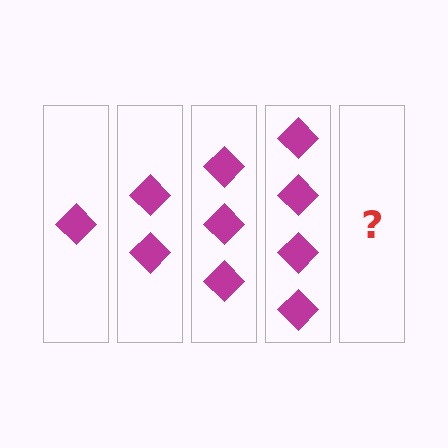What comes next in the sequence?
The next element should be 5 diamonds.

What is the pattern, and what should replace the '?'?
The pattern is that each step adds one more diamond. The '?' should be 5 diamonds.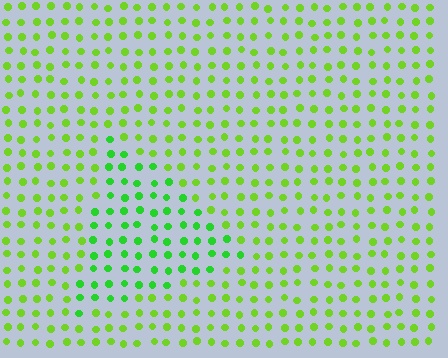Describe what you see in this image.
The image is filled with small lime elements in a uniform arrangement. A triangle-shaped region is visible where the elements are tinted to a slightly different hue, forming a subtle color boundary.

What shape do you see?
I see a triangle.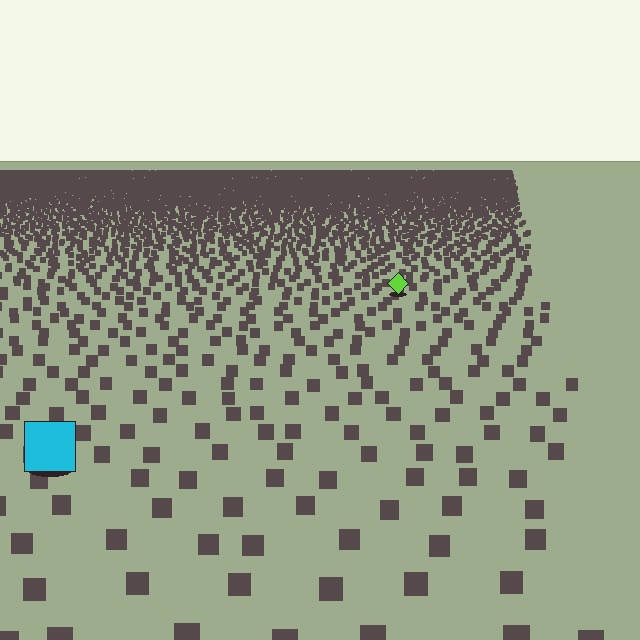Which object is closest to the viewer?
The cyan square is closest. The texture marks near it are larger and more spread out.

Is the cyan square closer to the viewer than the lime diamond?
Yes. The cyan square is closer — you can tell from the texture gradient: the ground texture is coarser near it.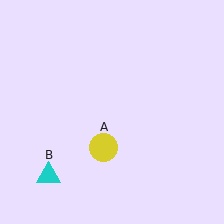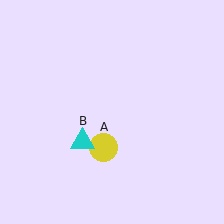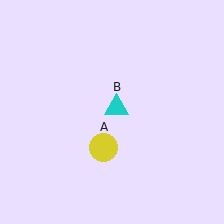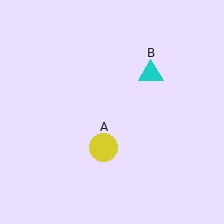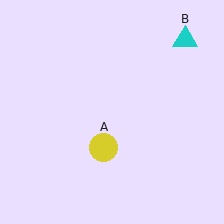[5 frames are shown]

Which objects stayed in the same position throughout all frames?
Yellow circle (object A) remained stationary.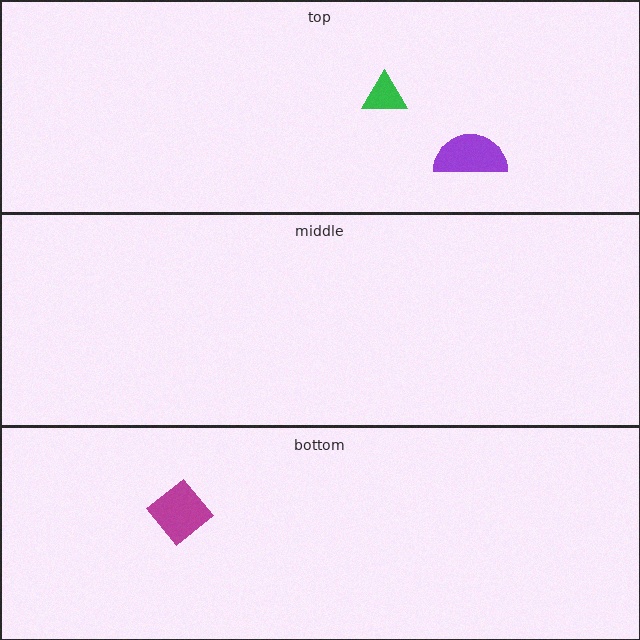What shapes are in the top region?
The green triangle, the purple semicircle.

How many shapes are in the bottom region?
1.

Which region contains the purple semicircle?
The top region.